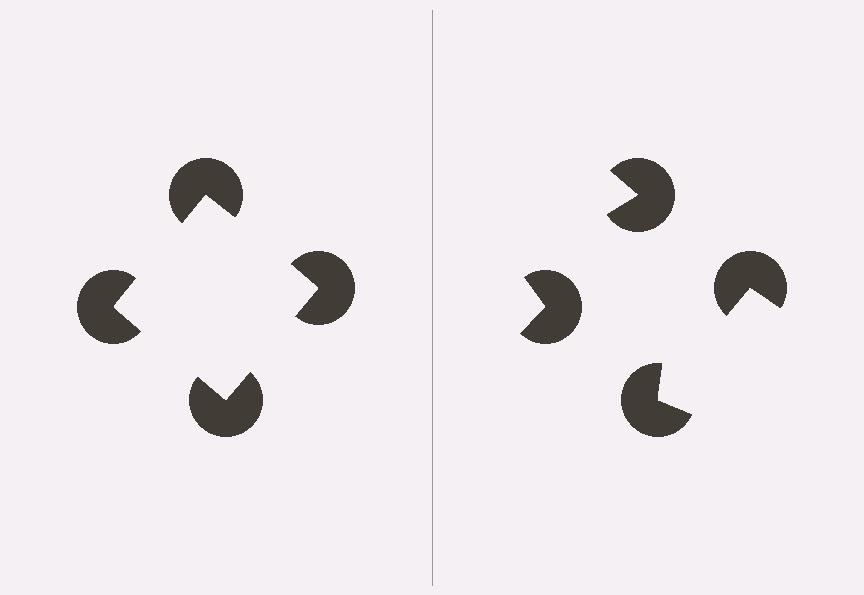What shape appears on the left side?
An illusory square.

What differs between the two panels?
The pac-man discs are positioned identically on both sides; only the wedge orientations differ. On the left they align to a square; on the right they are misaligned.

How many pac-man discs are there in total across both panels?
8 — 4 on each side.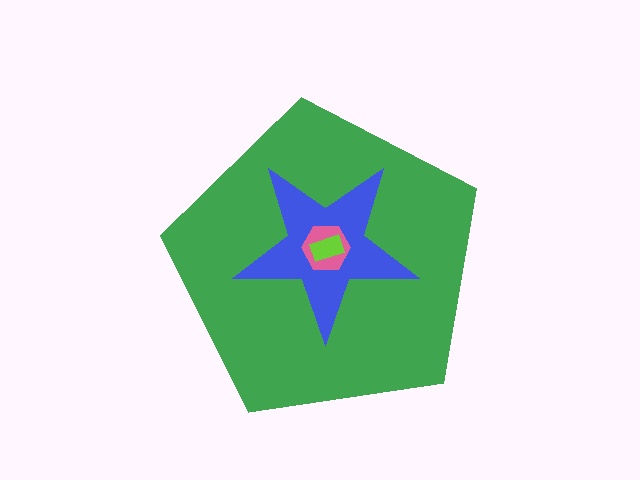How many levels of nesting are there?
4.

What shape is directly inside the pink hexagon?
The lime rectangle.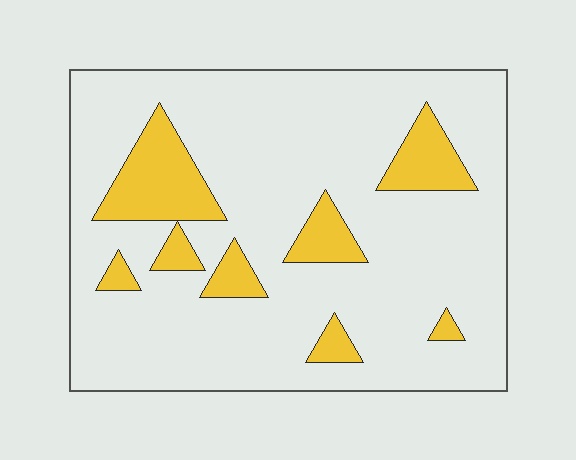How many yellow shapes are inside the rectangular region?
8.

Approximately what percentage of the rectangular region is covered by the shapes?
Approximately 15%.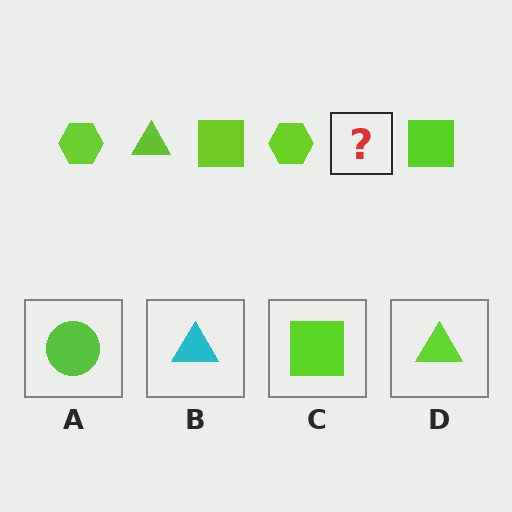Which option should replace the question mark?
Option D.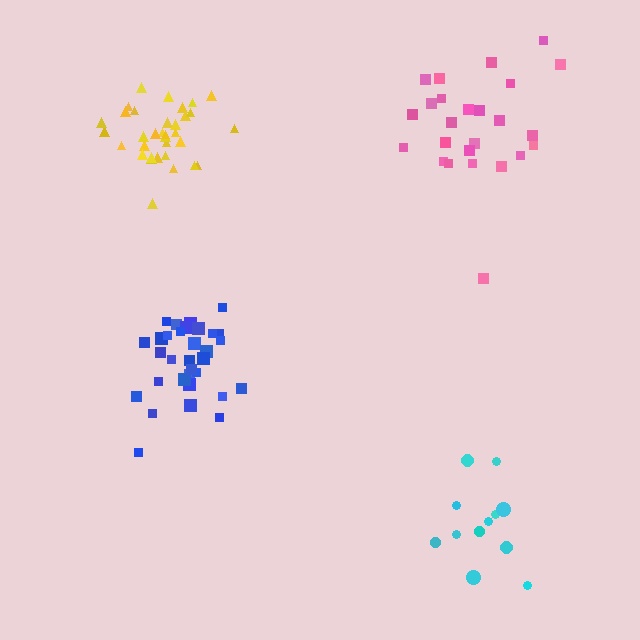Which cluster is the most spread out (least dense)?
Pink.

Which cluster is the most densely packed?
Yellow.